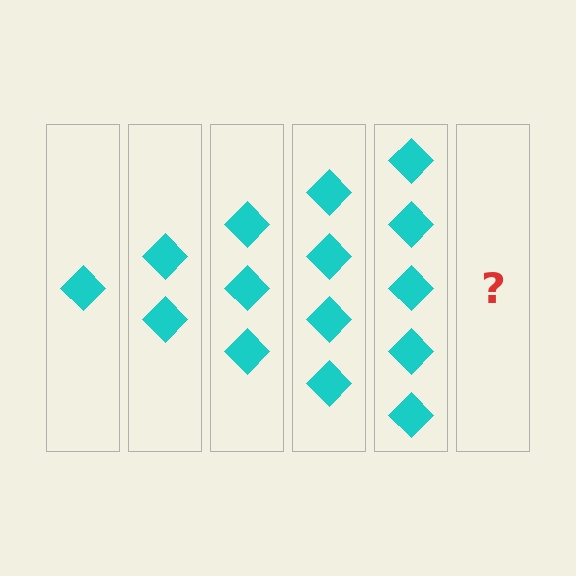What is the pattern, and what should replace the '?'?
The pattern is that each step adds one more diamond. The '?' should be 6 diamonds.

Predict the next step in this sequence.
The next step is 6 diamonds.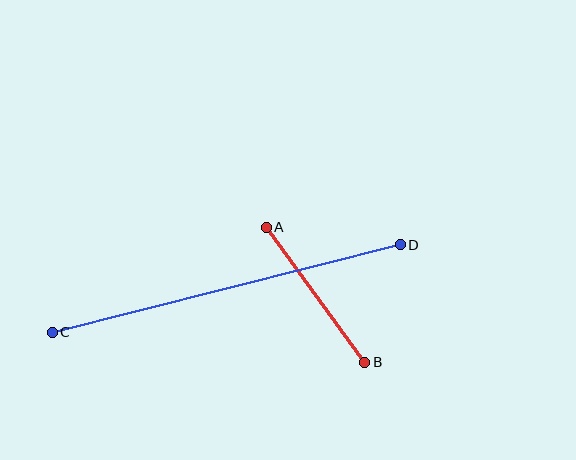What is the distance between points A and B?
The distance is approximately 167 pixels.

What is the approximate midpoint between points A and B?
The midpoint is at approximately (316, 295) pixels.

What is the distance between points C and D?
The distance is approximately 359 pixels.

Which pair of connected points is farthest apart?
Points C and D are farthest apart.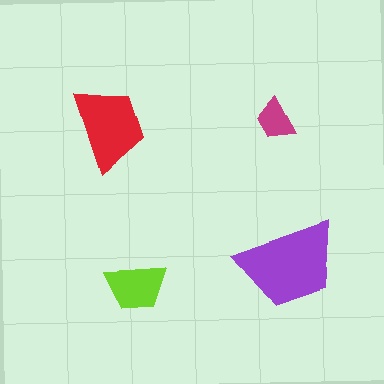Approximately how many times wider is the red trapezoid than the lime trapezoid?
About 1.5 times wider.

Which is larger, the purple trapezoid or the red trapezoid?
The purple one.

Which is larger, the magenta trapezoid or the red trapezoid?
The red one.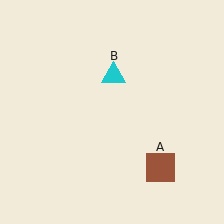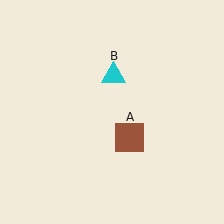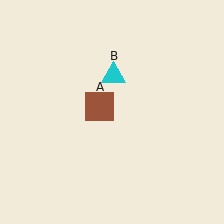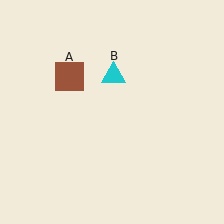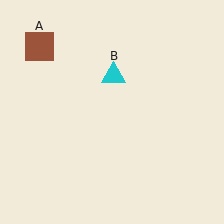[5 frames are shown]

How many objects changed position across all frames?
1 object changed position: brown square (object A).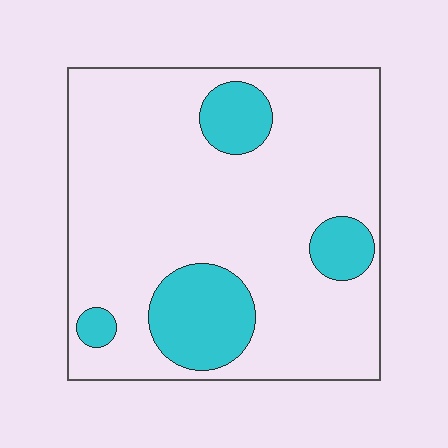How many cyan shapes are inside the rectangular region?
4.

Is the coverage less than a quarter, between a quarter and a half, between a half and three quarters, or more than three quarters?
Less than a quarter.